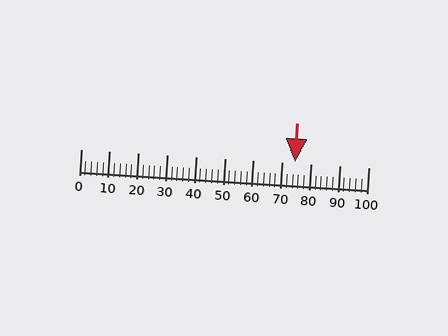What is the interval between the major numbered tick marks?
The major tick marks are spaced 10 units apart.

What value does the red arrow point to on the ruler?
The red arrow points to approximately 74.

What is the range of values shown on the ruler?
The ruler shows values from 0 to 100.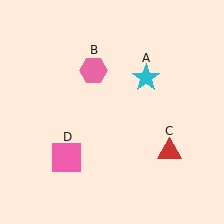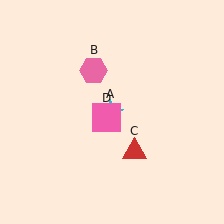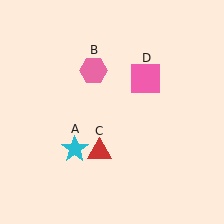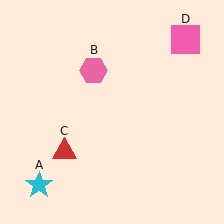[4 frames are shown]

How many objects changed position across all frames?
3 objects changed position: cyan star (object A), red triangle (object C), pink square (object D).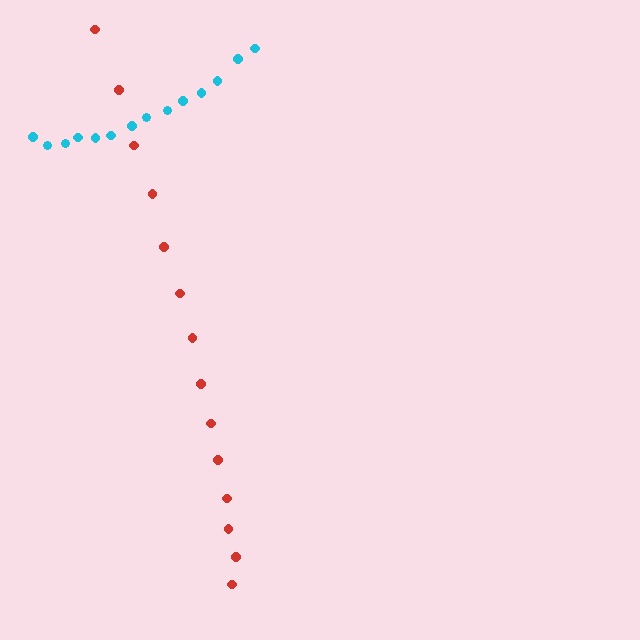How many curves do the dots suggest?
There are 2 distinct paths.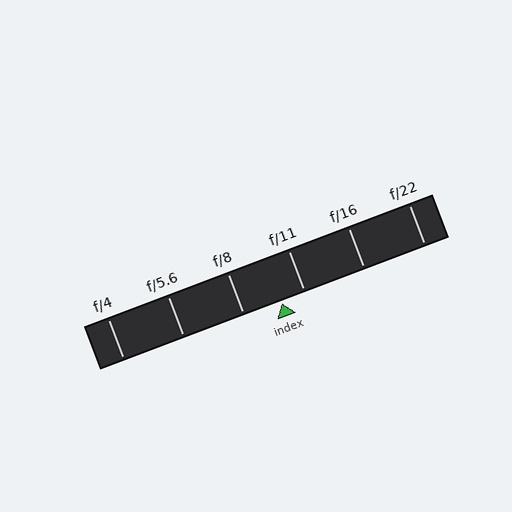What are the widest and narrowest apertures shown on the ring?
The widest aperture shown is f/4 and the narrowest is f/22.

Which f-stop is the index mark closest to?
The index mark is closest to f/11.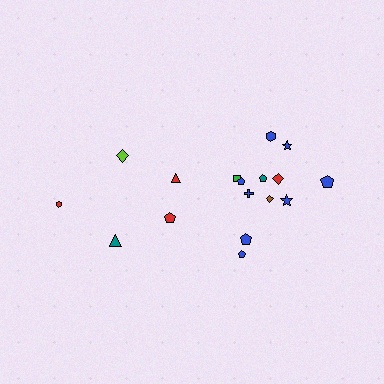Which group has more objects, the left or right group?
The right group.